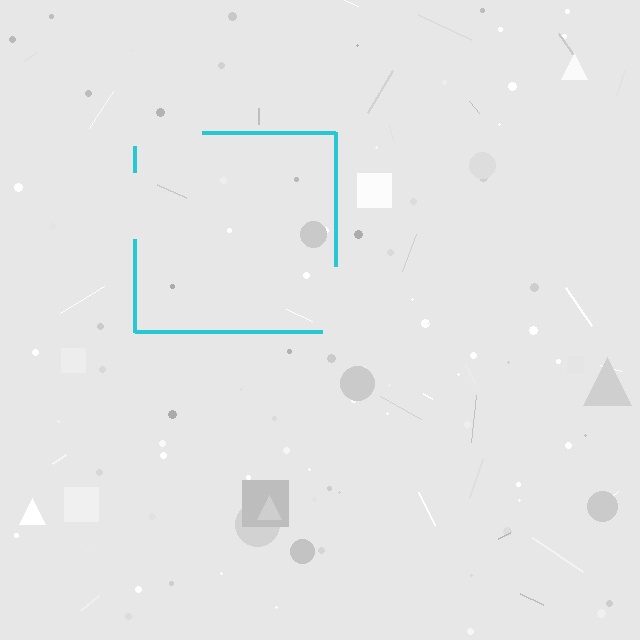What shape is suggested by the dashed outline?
The dashed outline suggests a square.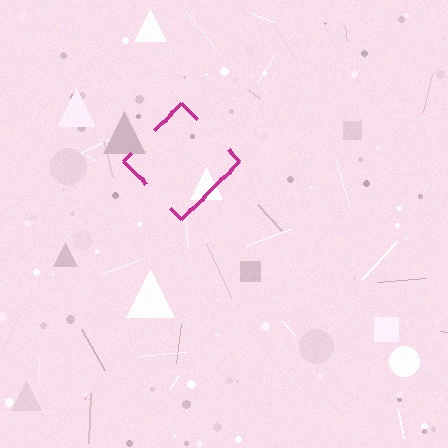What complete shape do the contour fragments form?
The contour fragments form a diamond.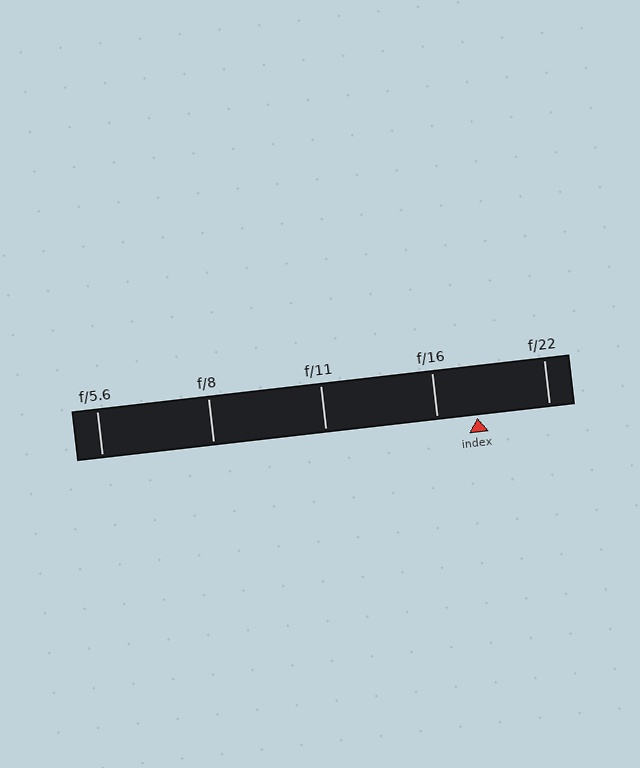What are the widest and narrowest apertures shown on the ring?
The widest aperture shown is f/5.6 and the narrowest is f/22.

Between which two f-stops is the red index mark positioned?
The index mark is between f/16 and f/22.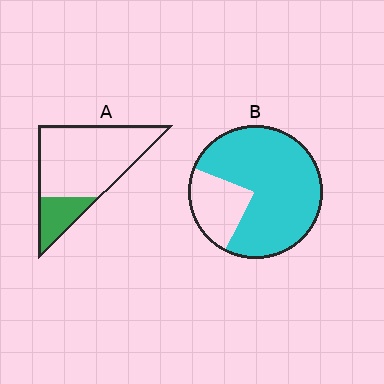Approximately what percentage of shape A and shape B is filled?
A is approximately 20% and B is approximately 75%.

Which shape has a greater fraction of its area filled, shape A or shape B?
Shape B.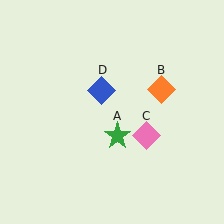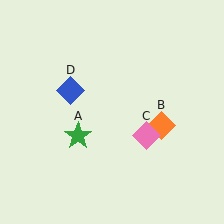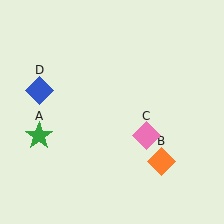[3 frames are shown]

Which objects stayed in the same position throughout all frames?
Pink diamond (object C) remained stationary.